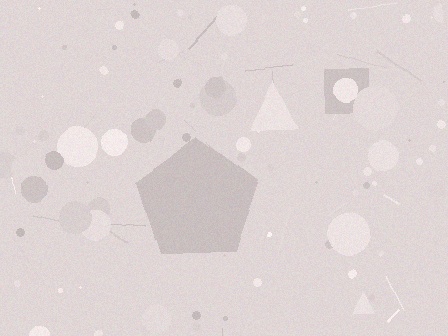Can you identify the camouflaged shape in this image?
The camouflaged shape is a pentagon.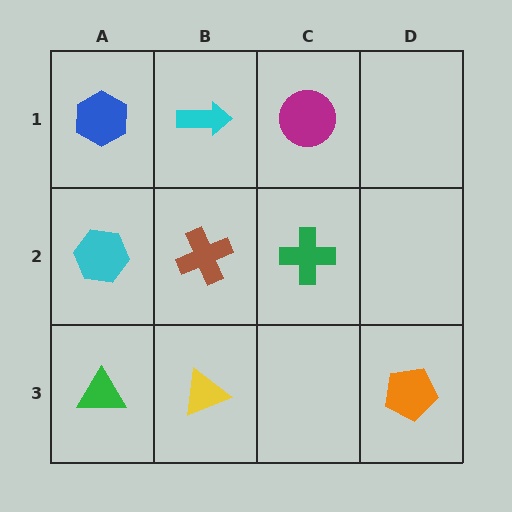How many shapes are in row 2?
3 shapes.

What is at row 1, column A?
A blue hexagon.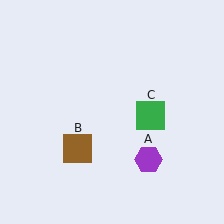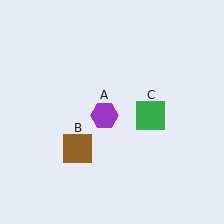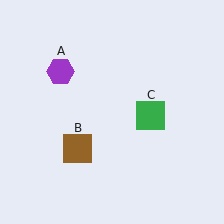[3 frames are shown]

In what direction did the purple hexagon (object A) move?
The purple hexagon (object A) moved up and to the left.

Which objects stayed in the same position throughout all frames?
Brown square (object B) and green square (object C) remained stationary.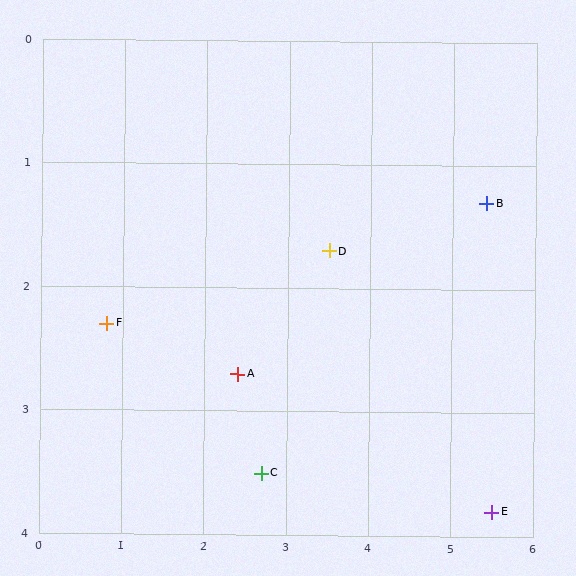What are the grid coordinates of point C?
Point C is at approximately (2.7, 3.5).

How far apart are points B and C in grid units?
Points B and C are about 3.5 grid units apart.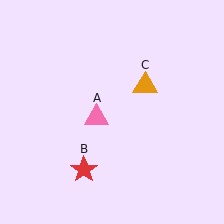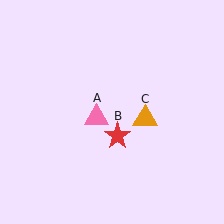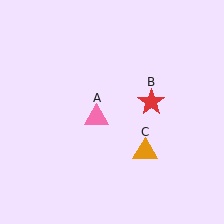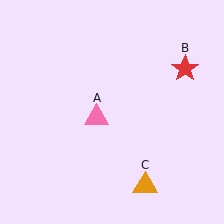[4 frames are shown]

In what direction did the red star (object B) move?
The red star (object B) moved up and to the right.